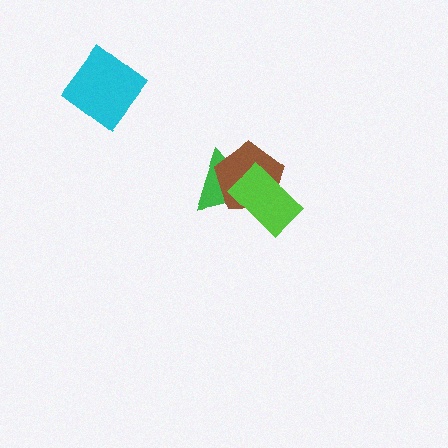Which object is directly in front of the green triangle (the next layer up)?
The brown pentagon is directly in front of the green triangle.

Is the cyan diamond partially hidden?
No, no other shape covers it.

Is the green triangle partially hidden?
Yes, it is partially covered by another shape.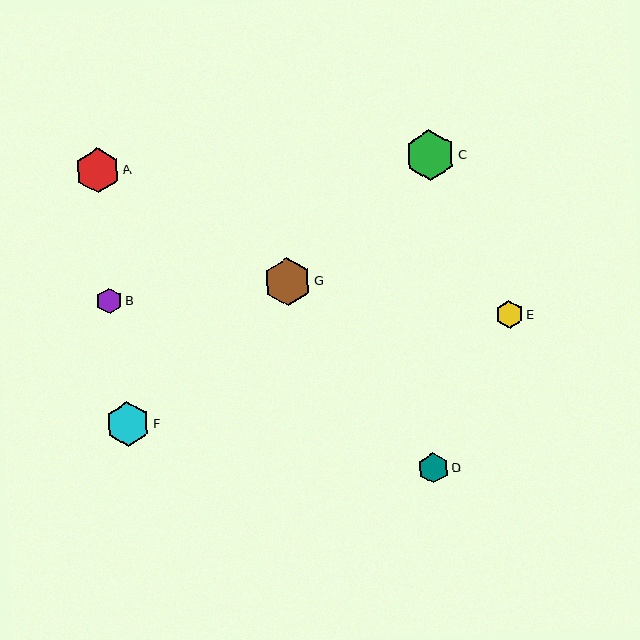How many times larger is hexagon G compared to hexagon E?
Hexagon G is approximately 1.7 times the size of hexagon E.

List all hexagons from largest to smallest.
From largest to smallest: C, G, F, A, D, E, B.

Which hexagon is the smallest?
Hexagon B is the smallest with a size of approximately 25 pixels.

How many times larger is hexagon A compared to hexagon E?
Hexagon A is approximately 1.6 times the size of hexagon E.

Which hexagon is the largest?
Hexagon C is the largest with a size of approximately 51 pixels.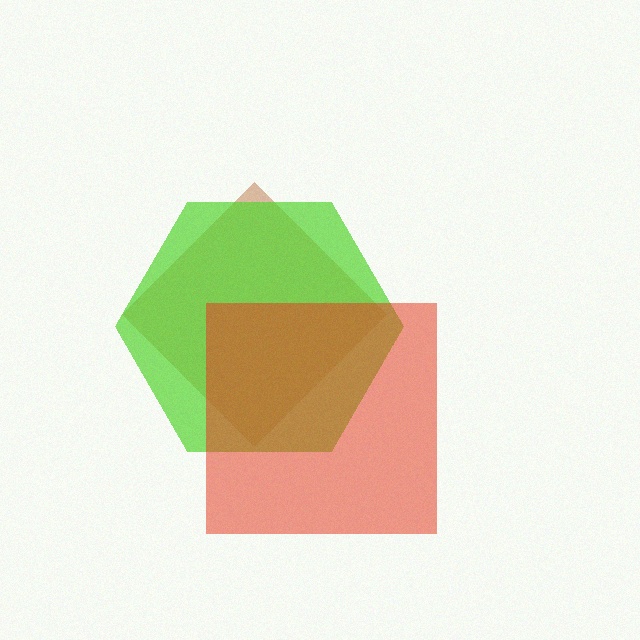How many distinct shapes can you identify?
There are 3 distinct shapes: a brown diamond, a lime hexagon, a red square.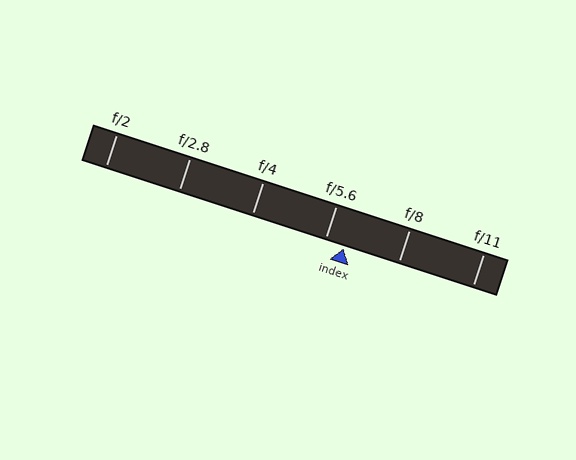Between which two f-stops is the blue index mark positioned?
The index mark is between f/5.6 and f/8.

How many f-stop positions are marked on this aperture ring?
There are 6 f-stop positions marked.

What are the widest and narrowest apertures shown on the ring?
The widest aperture shown is f/2 and the narrowest is f/11.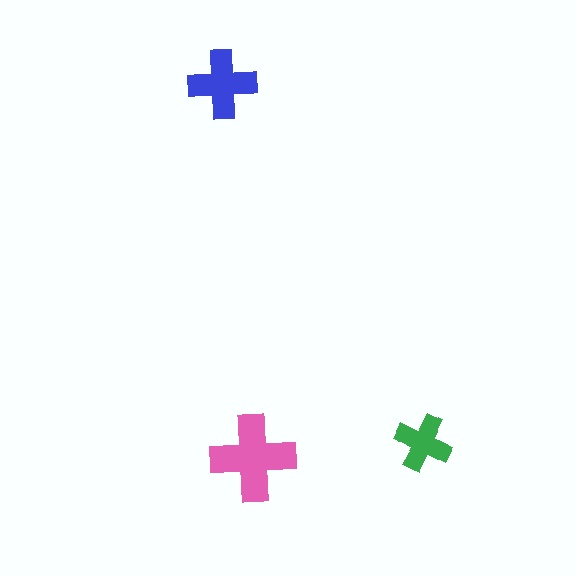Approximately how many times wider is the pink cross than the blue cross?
About 1.5 times wider.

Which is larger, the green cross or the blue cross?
The blue one.